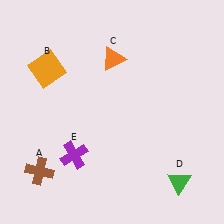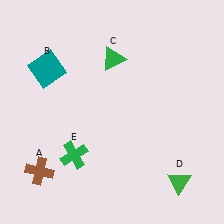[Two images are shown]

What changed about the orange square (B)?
In Image 1, B is orange. In Image 2, it changed to teal.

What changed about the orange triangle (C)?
In Image 1, C is orange. In Image 2, it changed to green.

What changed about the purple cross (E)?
In Image 1, E is purple. In Image 2, it changed to green.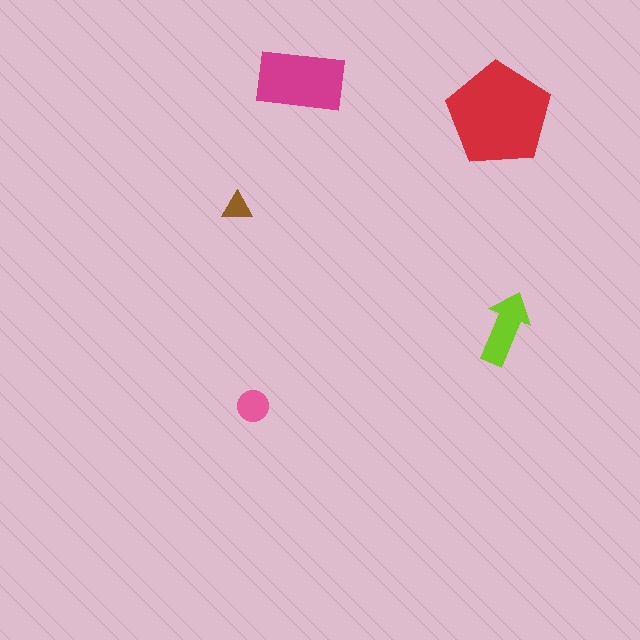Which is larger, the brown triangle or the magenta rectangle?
The magenta rectangle.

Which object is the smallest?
The brown triangle.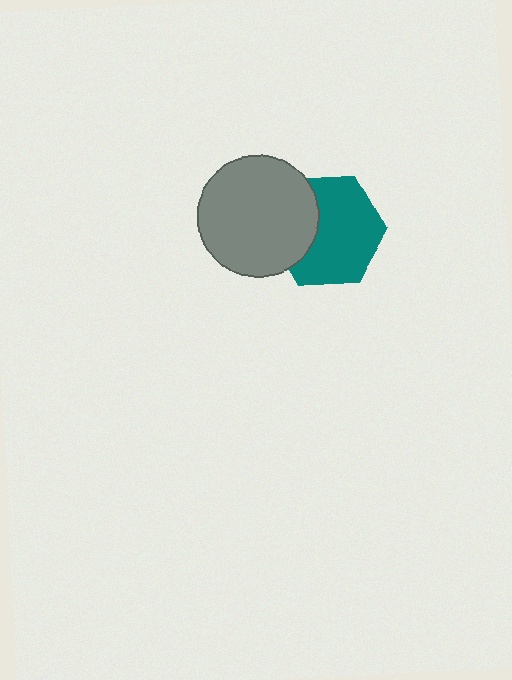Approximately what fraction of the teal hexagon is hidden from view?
Roughly 32% of the teal hexagon is hidden behind the gray circle.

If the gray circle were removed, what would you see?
You would see the complete teal hexagon.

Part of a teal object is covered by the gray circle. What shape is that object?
It is a hexagon.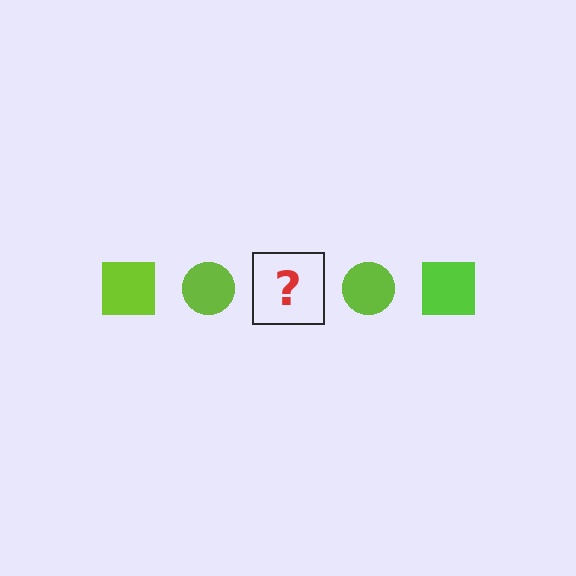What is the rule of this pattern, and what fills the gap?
The rule is that the pattern cycles through square, circle shapes in lime. The gap should be filled with a lime square.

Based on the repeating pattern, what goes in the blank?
The blank should be a lime square.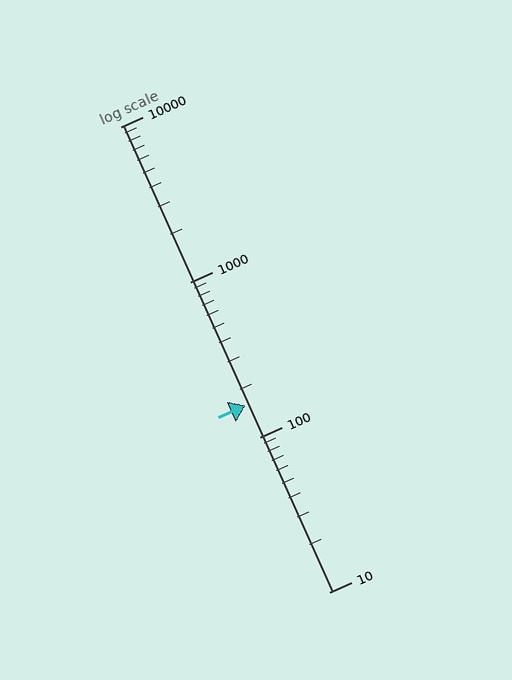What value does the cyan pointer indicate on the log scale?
The pointer indicates approximately 160.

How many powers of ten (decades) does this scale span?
The scale spans 3 decades, from 10 to 10000.